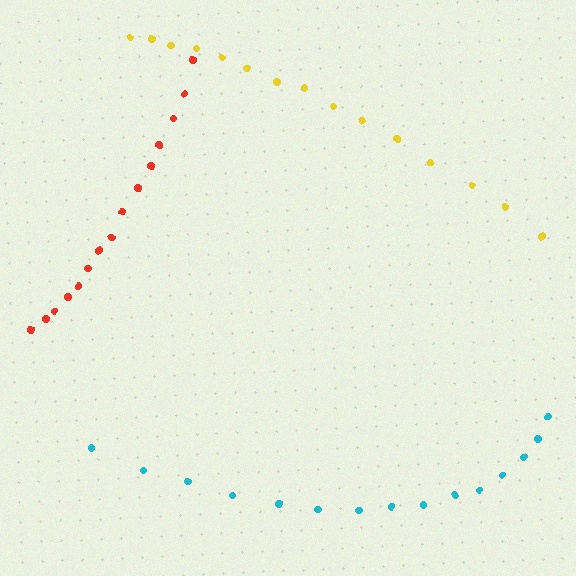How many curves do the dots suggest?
There are 3 distinct paths.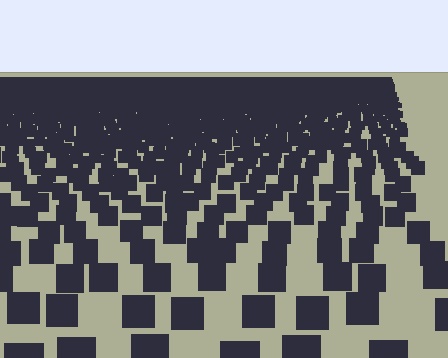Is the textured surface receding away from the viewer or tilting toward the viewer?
The surface is receding away from the viewer. Texture elements get smaller and denser toward the top.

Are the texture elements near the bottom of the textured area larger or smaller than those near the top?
Larger. Near the bottom, elements are closer to the viewer and appear at a bigger on-screen size.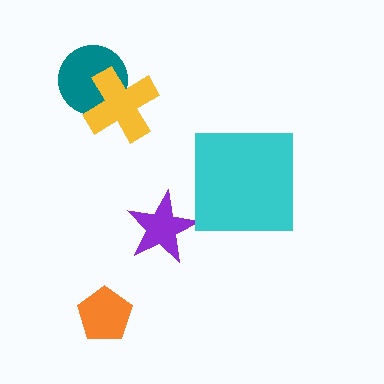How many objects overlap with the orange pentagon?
0 objects overlap with the orange pentagon.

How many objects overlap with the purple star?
0 objects overlap with the purple star.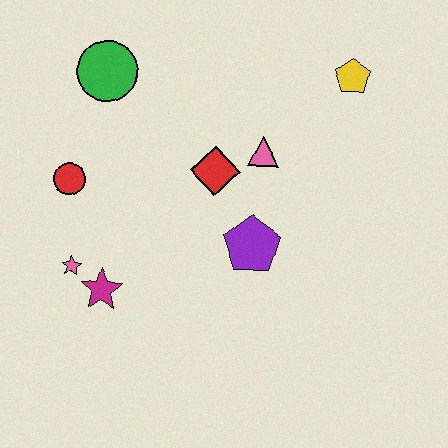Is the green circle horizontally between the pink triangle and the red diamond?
No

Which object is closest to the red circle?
The pink star is closest to the red circle.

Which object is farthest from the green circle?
The yellow pentagon is farthest from the green circle.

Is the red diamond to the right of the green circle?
Yes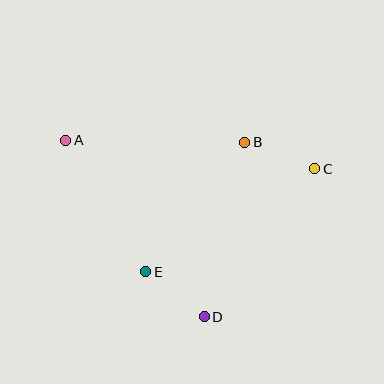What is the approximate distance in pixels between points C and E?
The distance between C and E is approximately 198 pixels.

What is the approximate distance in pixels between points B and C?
The distance between B and C is approximately 75 pixels.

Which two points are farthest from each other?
Points A and C are farthest from each other.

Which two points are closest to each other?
Points D and E are closest to each other.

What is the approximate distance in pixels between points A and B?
The distance between A and B is approximately 179 pixels.